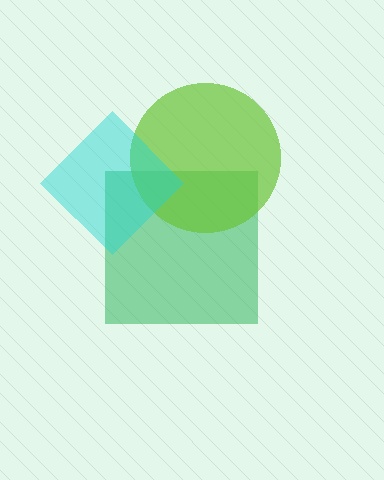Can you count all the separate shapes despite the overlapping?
Yes, there are 3 separate shapes.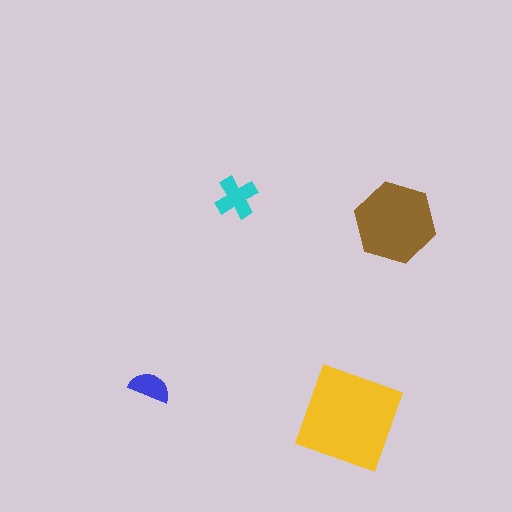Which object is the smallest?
The blue semicircle.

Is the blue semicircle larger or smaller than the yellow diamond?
Smaller.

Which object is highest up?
The cyan cross is topmost.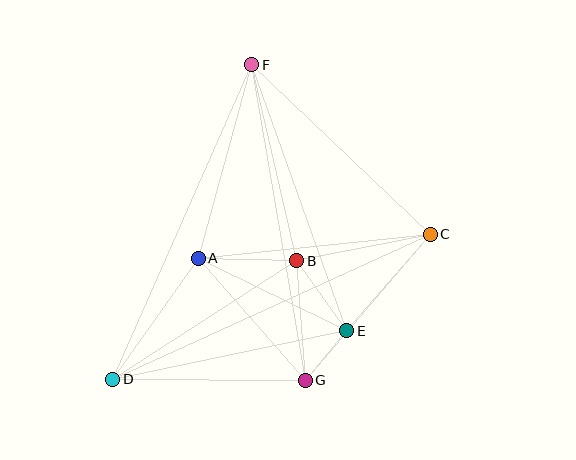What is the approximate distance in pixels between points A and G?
The distance between A and G is approximately 162 pixels.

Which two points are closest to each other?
Points E and G are closest to each other.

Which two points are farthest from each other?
Points C and D are farthest from each other.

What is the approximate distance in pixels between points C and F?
The distance between C and F is approximately 246 pixels.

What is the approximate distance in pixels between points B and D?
The distance between B and D is approximately 219 pixels.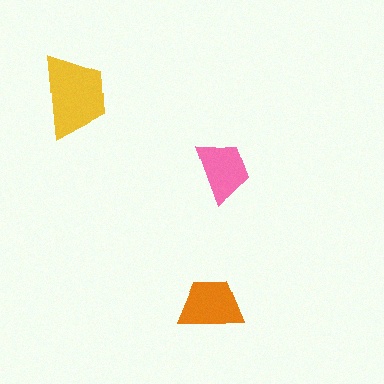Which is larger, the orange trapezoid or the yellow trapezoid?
The yellow one.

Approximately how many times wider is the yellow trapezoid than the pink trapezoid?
About 1.5 times wider.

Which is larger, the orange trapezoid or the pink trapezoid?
The orange one.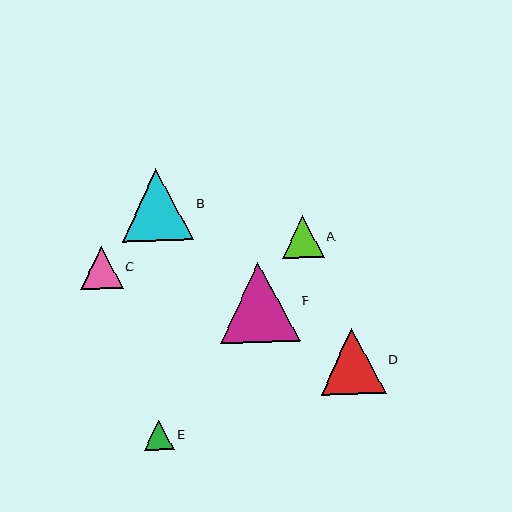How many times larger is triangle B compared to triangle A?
Triangle B is approximately 1.7 times the size of triangle A.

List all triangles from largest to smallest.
From largest to smallest: F, B, D, C, A, E.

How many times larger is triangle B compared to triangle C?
Triangle B is approximately 1.7 times the size of triangle C.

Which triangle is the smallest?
Triangle E is the smallest with a size of approximately 30 pixels.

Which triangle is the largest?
Triangle F is the largest with a size of approximately 79 pixels.